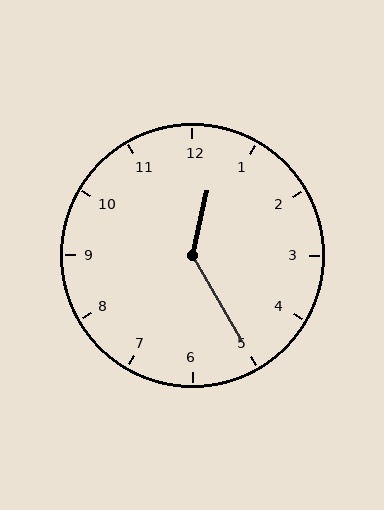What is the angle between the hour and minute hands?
Approximately 138 degrees.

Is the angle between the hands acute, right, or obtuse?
It is obtuse.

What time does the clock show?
12:25.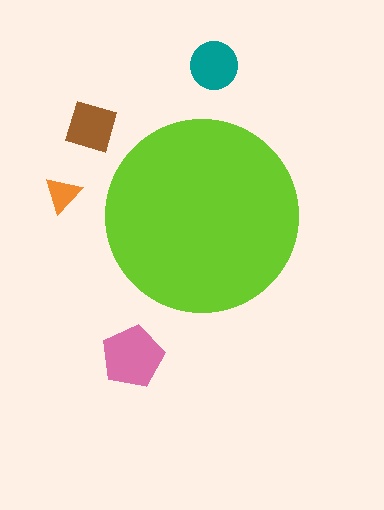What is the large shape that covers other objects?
A lime circle.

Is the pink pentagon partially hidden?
No, the pink pentagon is fully visible.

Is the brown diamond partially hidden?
No, the brown diamond is fully visible.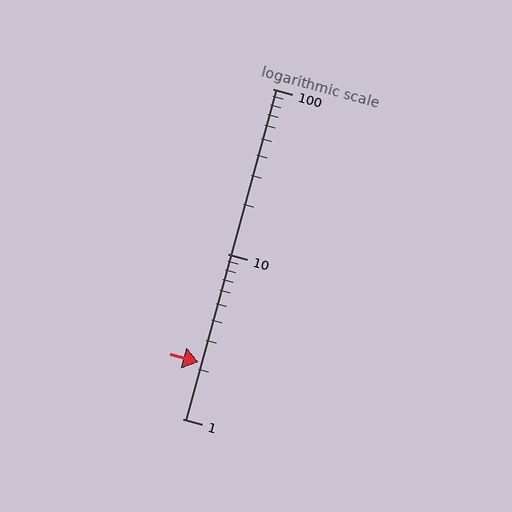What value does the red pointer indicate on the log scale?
The pointer indicates approximately 2.2.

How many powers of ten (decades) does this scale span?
The scale spans 2 decades, from 1 to 100.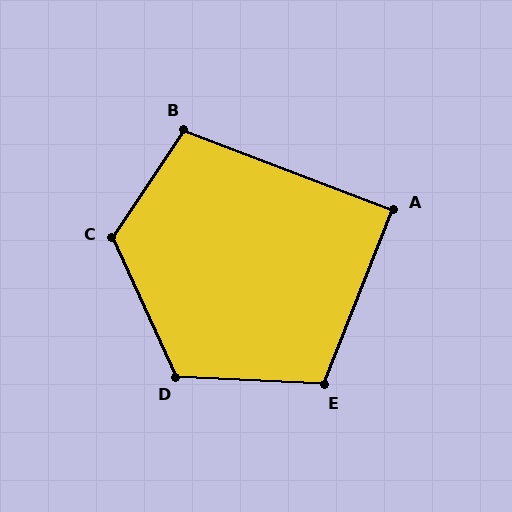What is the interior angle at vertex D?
Approximately 117 degrees (obtuse).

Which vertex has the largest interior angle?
C, at approximately 122 degrees.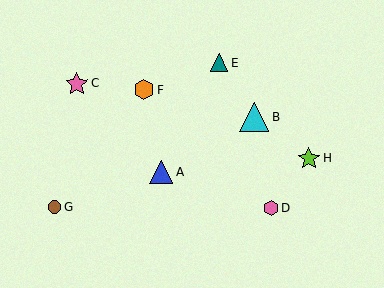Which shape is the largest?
The cyan triangle (labeled B) is the largest.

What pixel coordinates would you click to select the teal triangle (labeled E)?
Click at (219, 62) to select the teal triangle E.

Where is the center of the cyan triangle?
The center of the cyan triangle is at (254, 117).